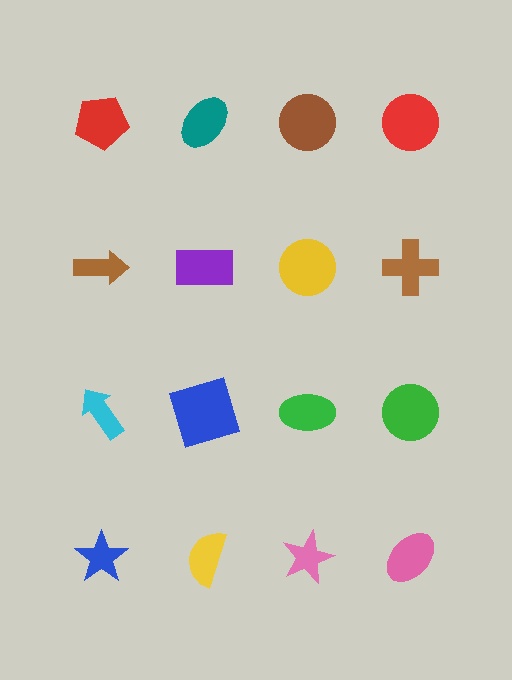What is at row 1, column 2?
A teal ellipse.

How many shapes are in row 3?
4 shapes.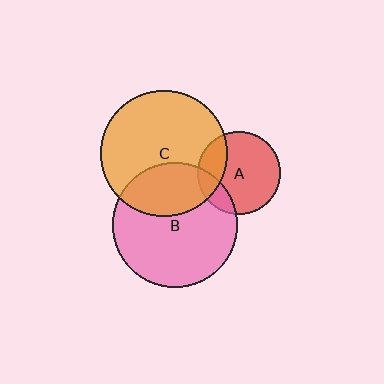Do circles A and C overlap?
Yes.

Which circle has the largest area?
Circle C (orange).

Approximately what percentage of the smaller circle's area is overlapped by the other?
Approximately 25%.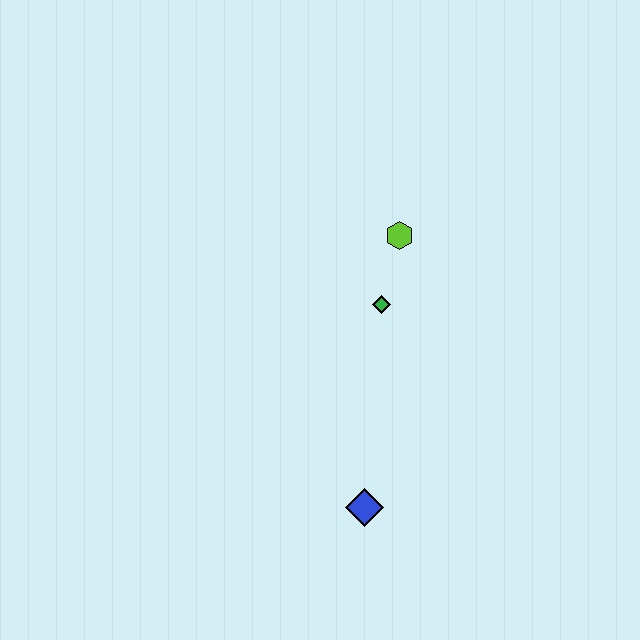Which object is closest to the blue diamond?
The green diamond is closest to the blue diamond.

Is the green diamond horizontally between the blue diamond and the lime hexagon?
Yes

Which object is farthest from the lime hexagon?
The blue diamond is farthest from the lime hexagon.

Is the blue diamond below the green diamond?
Yes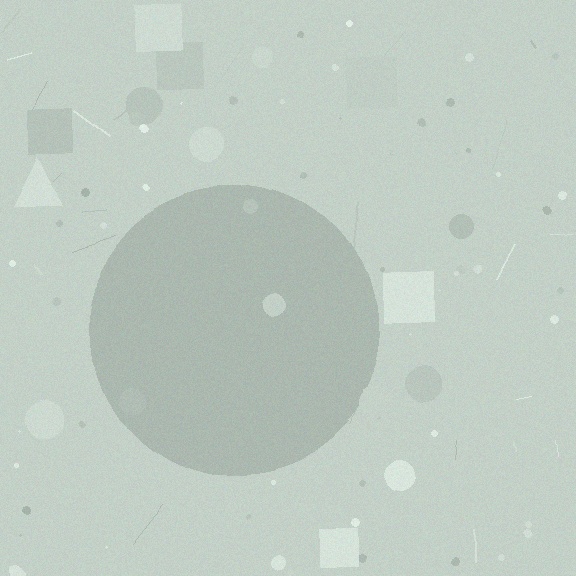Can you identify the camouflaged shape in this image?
The camouflaged shape is a circle.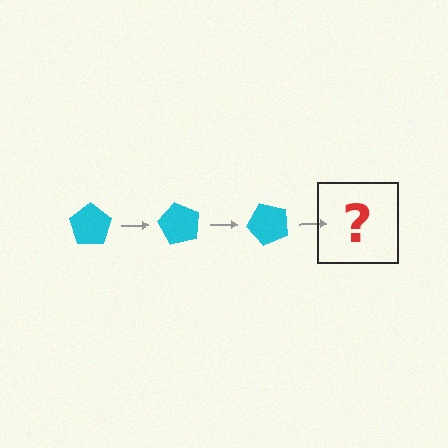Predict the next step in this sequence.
The next step is a cyan pentagon rotated 180 degrees.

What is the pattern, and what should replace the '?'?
The pattern is that the pentagon rotates 60 degrees each step. The '?' should be a cyan pentagon rotated 180 degrees.